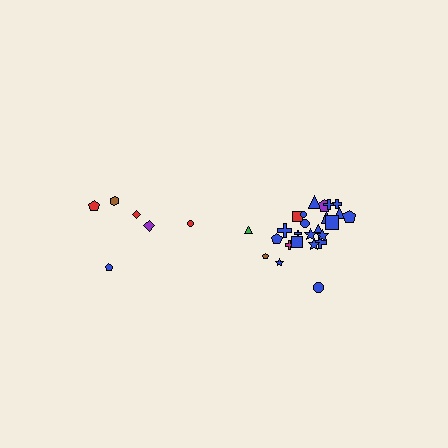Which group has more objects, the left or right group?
The right group.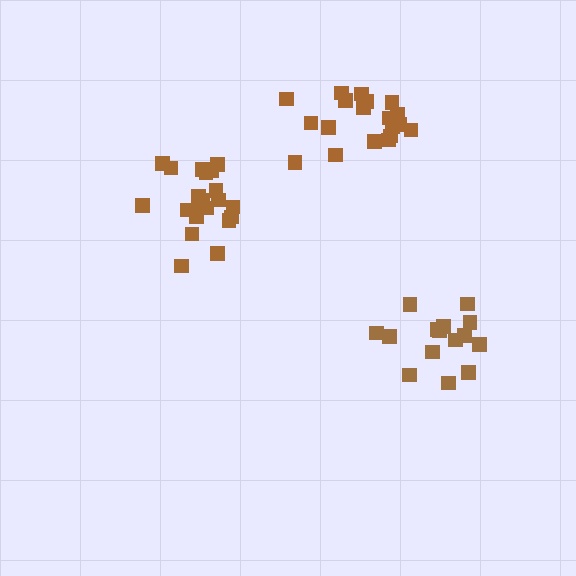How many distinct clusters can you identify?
There are 3 distinct clusters.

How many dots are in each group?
Group 1: 19 dots, Group 2: 15 dots, Group 3: 21 dots (55 total).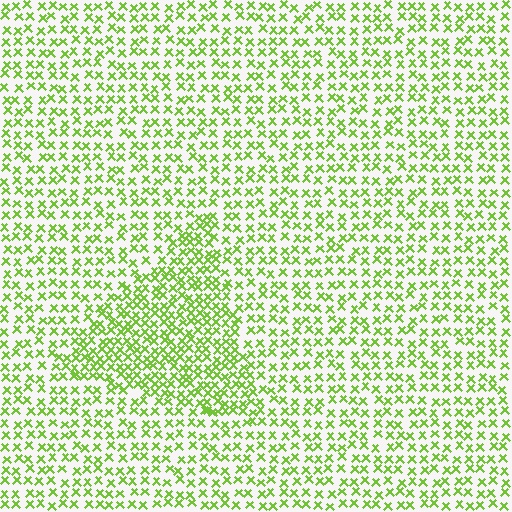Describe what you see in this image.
The image contains small lime elements arranged at two different densities. A triangle-shaped region is visible where the elements are more densely packed than the surrounding area.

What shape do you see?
I see a triangle.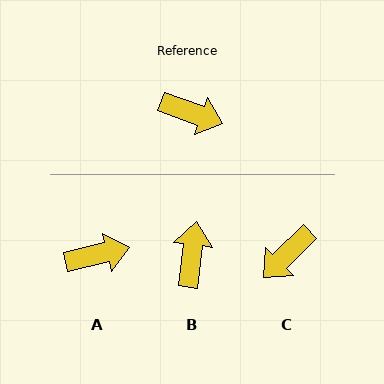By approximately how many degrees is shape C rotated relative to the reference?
Approximately 116 degrees clockwise.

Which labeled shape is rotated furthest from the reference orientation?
C, about 116 degrees away.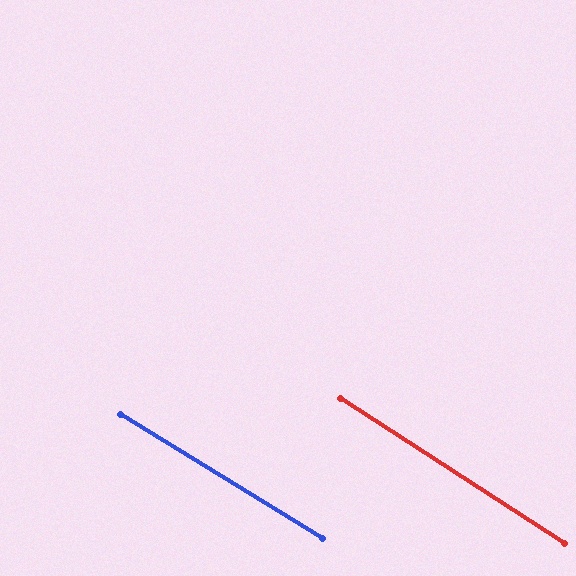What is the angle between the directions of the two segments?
Approximately 1 degree.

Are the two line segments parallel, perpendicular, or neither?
Parallel — their directions differ by only 1.5°.